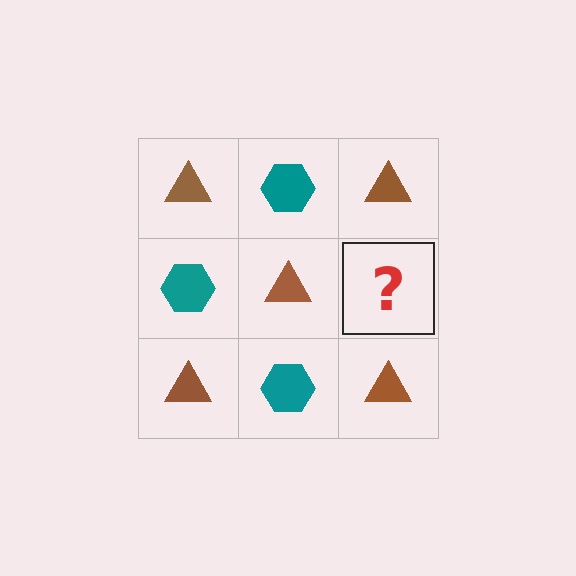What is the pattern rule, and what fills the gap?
The rule is that it alternates brown triangle and teal hexagon in a checkerboard pattern. The gap should be filled with a teal hexagon.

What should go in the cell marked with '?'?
The missing cell should contain a teal hexagon.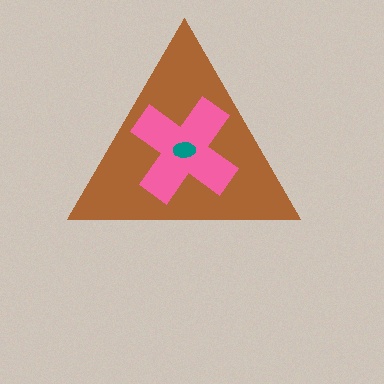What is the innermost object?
The teal ellipse.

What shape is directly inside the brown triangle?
The pink cross.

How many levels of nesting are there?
3.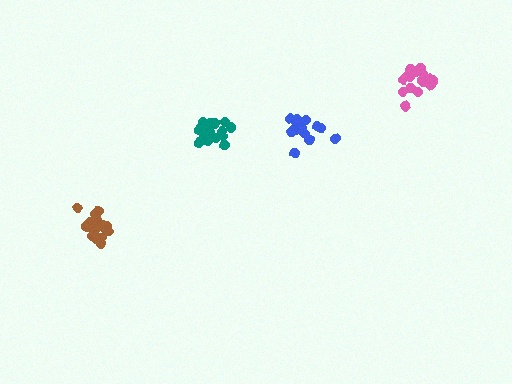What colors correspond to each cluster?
The clusters are colored: blue, teal, pink, brown.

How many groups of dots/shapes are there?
There are 4 groups.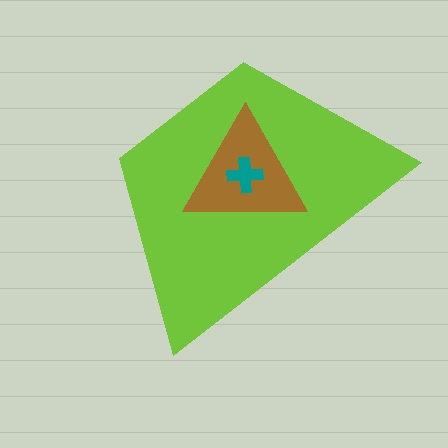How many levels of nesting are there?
3.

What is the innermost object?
The teal cross.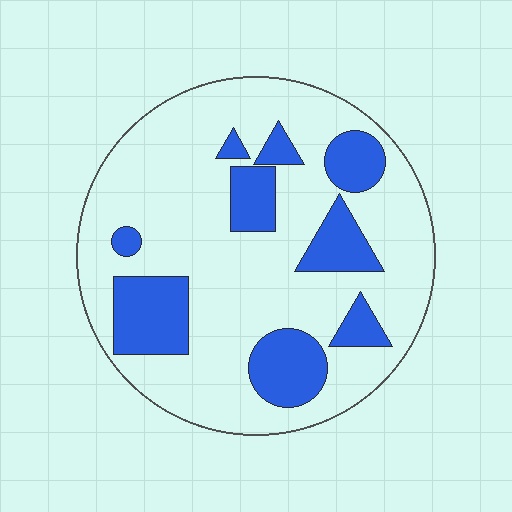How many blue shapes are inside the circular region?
9.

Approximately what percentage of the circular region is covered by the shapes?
Approximately 25%.